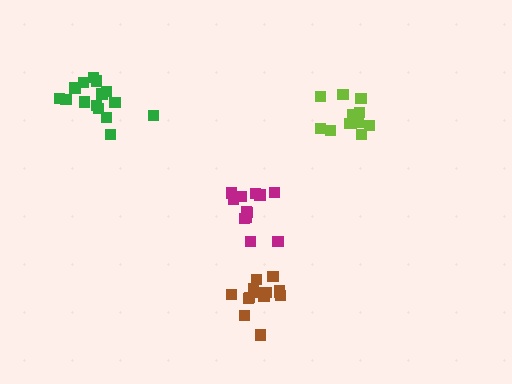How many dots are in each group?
Group 1: 12 dots, Group 2: 15 dots, Group 3: 15 dots, Group 4: 13 dots (55 total).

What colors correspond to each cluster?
The clusters are colored: magenta, green, brown, lime.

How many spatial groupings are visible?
There are 4 spatial groupings.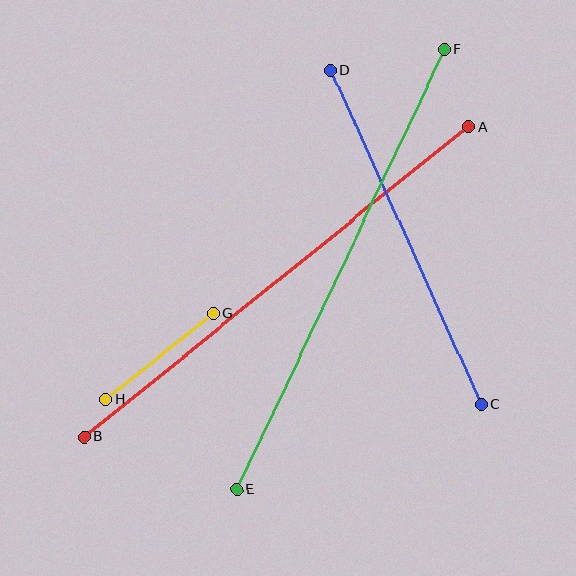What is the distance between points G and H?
The distance is approximately 138 pixels.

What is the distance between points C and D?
The distance is approximately 366 pixels.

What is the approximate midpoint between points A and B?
The midpoint is at approximately (276, 282) pixels.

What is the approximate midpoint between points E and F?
The midpoint is at approximately (341, 269) pixels.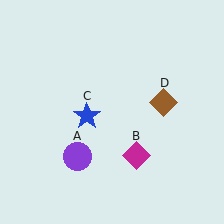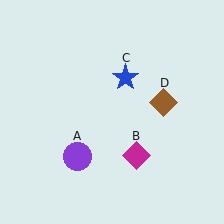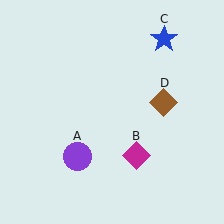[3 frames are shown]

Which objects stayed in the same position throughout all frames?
Purple circle (object A) and magenta diamond (object B) and brown diamond (object D) remained stationary.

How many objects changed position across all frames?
1 object changed position: blue star (object C).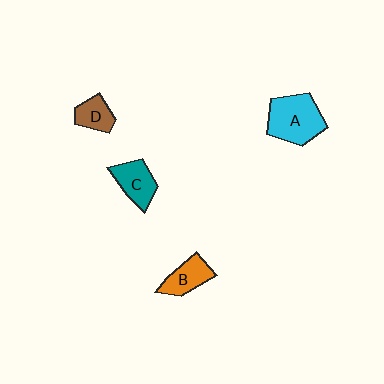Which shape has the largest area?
Shape A (cyan).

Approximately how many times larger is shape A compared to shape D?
Approximately 2.1 times.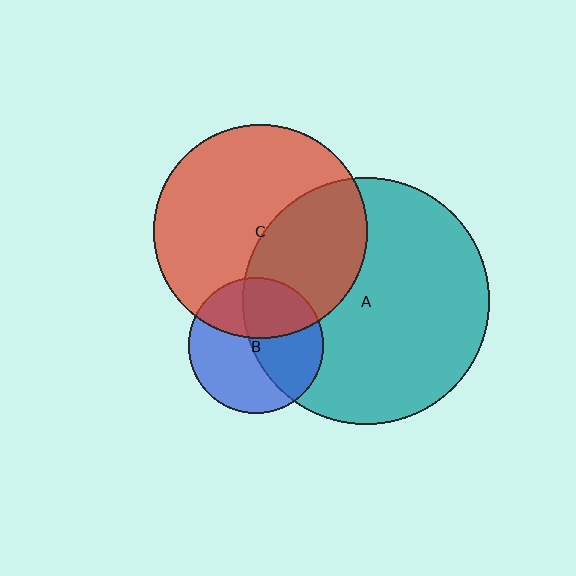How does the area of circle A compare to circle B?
Approximately 3.3 times.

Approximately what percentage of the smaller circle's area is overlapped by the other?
Approximately 40%.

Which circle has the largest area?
Circle A (teal).